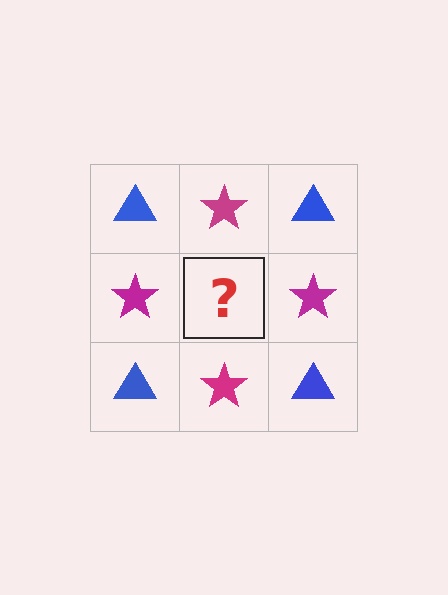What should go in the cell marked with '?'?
The missing cell should contain a blue triangle.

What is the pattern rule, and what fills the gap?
The rule is that it alternates blue triangle and magenta star in a checkerboard pattern. The gap should be filled with a blue triangle.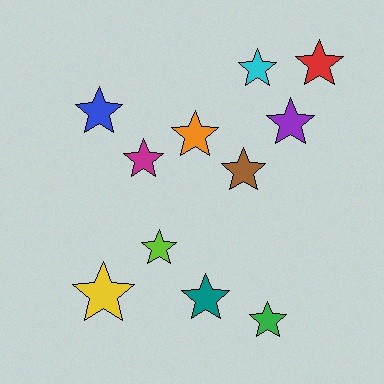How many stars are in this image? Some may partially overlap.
There are 11 stars.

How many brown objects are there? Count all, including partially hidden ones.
There is 1 brown object.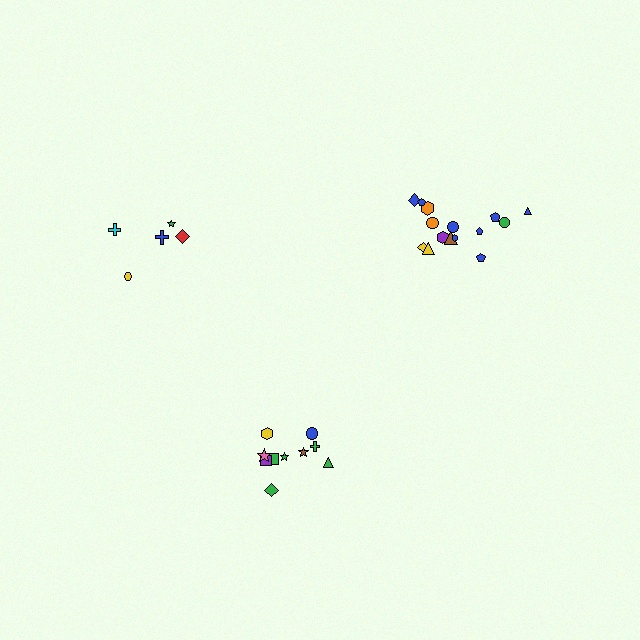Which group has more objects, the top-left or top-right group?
The top-right group.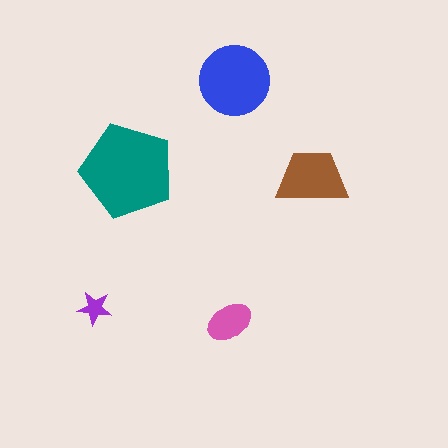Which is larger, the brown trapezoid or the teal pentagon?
The teal pentagon.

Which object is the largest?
The teal pentagon.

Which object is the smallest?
The purple star.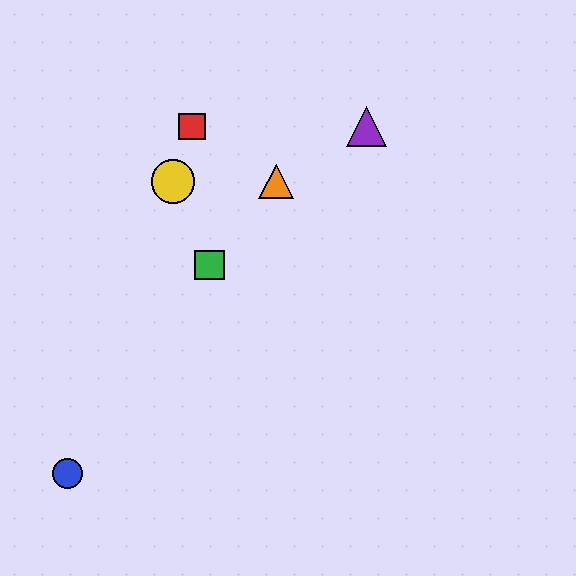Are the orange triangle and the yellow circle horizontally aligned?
Yes, both are at y≈182.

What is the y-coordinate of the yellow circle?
The yellow circle is at y≈182.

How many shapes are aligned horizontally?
2 shapes (the yellow circle, the orange triangle) are aligned horizontally.